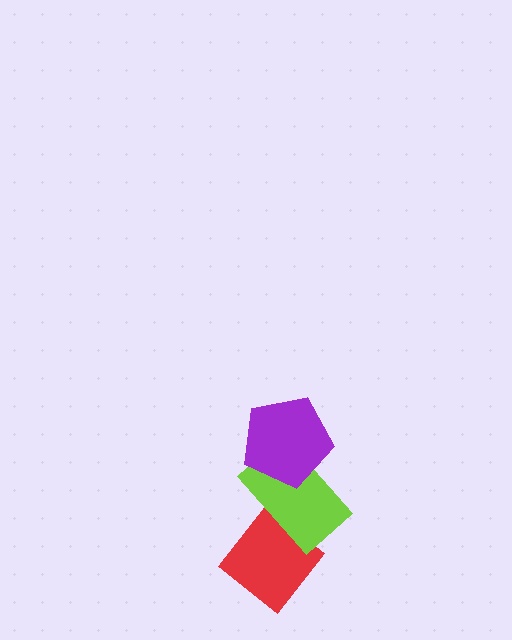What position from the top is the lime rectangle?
The lime rectangle is 2nd from the top.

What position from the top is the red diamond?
The red diamond is 3rd from the top.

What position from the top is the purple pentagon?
The purple pentagon is 1st from the top.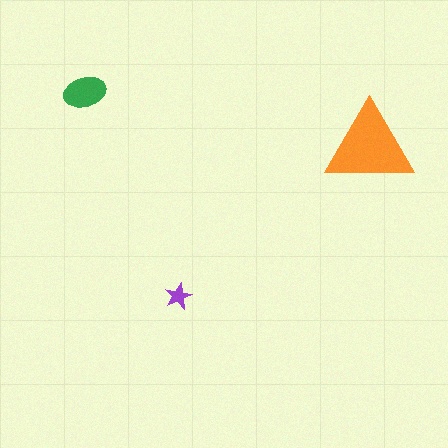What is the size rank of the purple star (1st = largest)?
3rd.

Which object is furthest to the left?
The green ellipse is leftmost.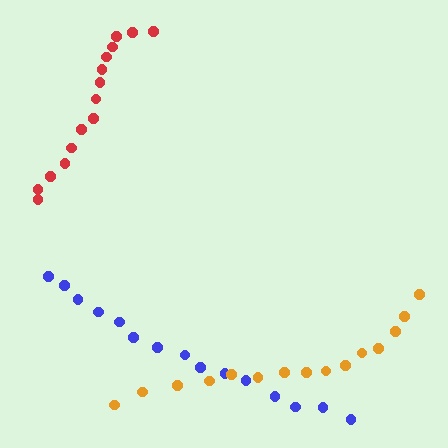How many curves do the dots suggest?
There are 3 distinct paths.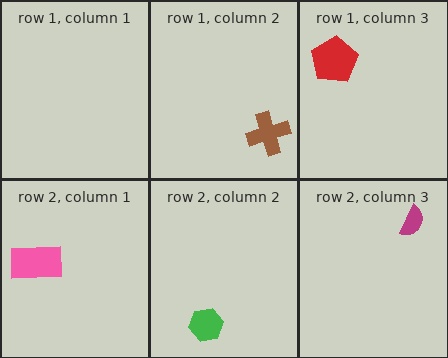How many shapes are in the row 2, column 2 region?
1.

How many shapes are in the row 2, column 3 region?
1.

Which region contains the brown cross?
The row 1, column 2 region.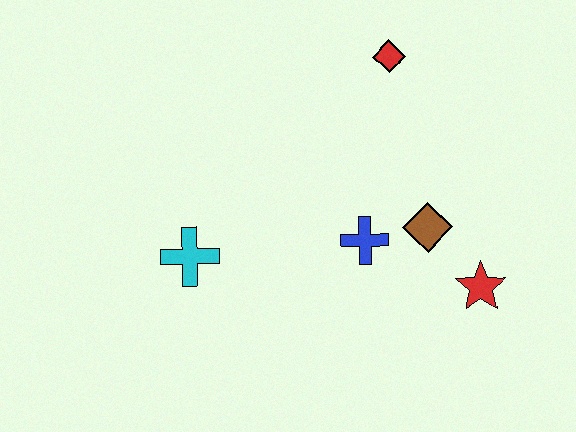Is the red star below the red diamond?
Yes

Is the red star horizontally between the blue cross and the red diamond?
No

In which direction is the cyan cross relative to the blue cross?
The cyan cross is to the left of the blue cross.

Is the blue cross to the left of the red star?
Yes